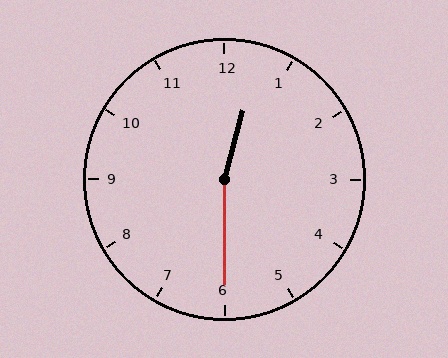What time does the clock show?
12:30.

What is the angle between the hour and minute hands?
Approximately 165 degrees.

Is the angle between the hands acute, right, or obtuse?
It is obtuse.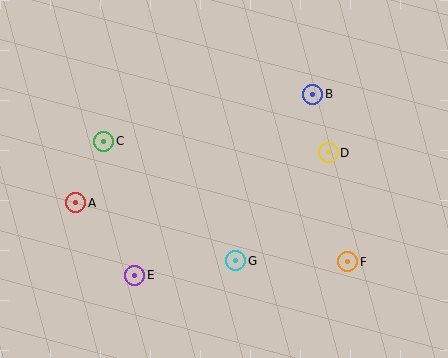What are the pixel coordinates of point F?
Point F is at (348, 262).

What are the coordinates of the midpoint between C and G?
The midpoint between C and G is at (170, 201).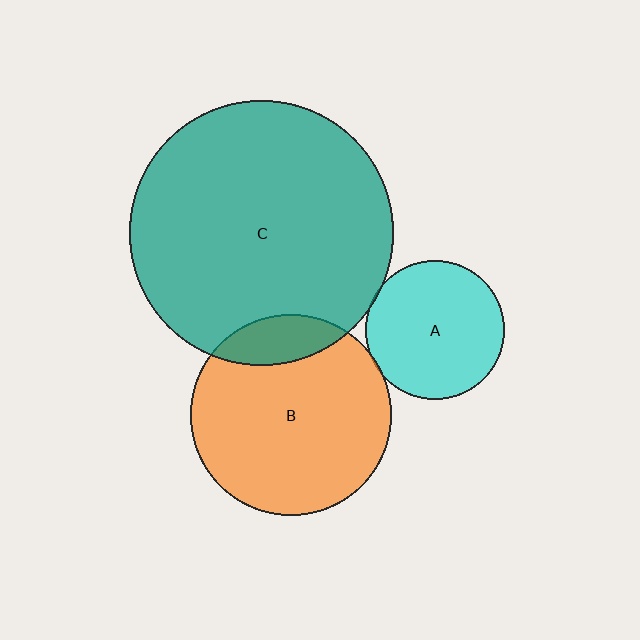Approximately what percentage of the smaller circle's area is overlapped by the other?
Approximately 5%.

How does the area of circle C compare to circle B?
Approximately 1.7 times.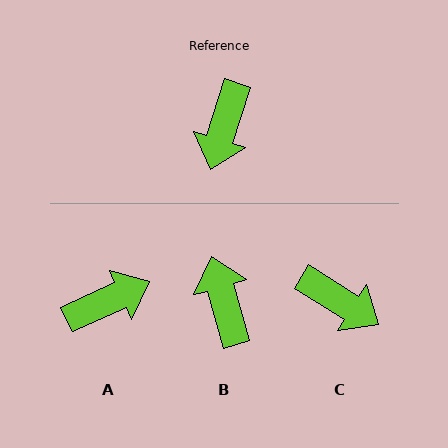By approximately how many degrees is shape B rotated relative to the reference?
Approximately 146 degrees clockwise.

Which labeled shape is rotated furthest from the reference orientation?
B, about 146 degrees away.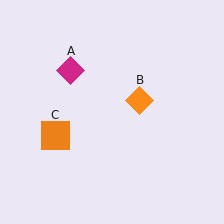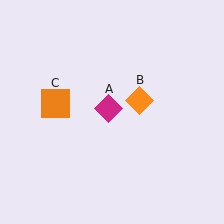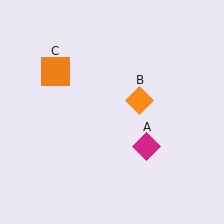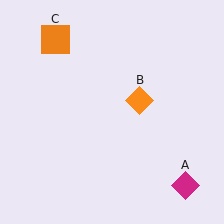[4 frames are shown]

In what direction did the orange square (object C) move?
The orange square (object C) moved up.